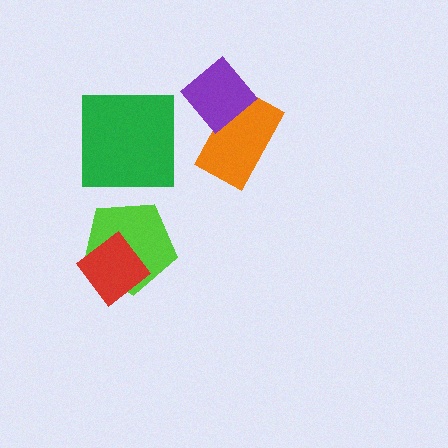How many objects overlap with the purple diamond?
1 object overlaps with the purple diamond.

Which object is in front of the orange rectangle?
The purple diamond is in front of the orange rectangle.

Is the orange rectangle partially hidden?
Yes, it is partially covered by another shape.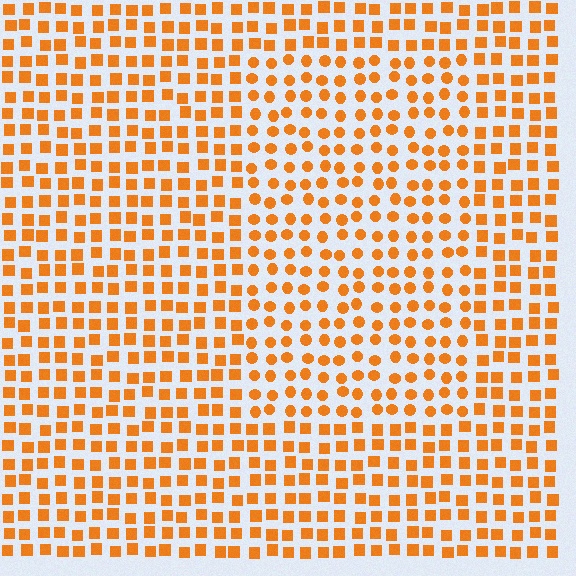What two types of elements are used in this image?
The image uses circles inside the rectangle region and squares outside it.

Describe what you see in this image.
The image is filled with small orange elements arranged in a uniform grid. A rectangle-shaped region contains circles, while the surrounding area contains squares. The boundary is defined purely by the change in element shape.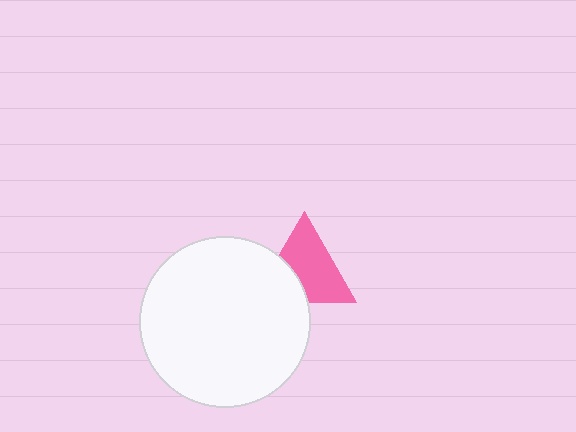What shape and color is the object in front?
The object in front is a white circle.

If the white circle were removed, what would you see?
You would see the complete pink triangle.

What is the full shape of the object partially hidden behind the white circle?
The partially hidden object is a pink triangle.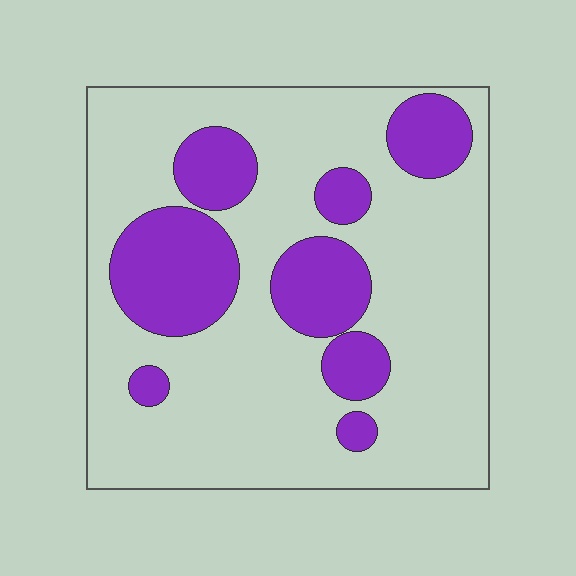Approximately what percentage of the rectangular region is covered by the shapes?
Approximately 25%.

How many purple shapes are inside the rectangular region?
8.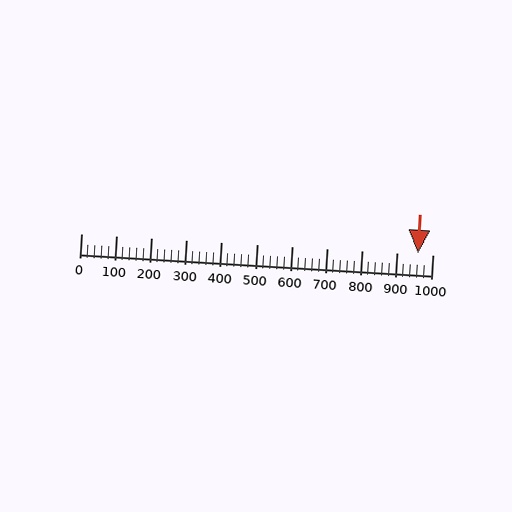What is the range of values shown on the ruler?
The ruler shows values from 0 to 1000.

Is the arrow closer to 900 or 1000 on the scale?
The arrow is closer to 1000.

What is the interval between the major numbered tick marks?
The major tick marks are spaced 100 units apart.